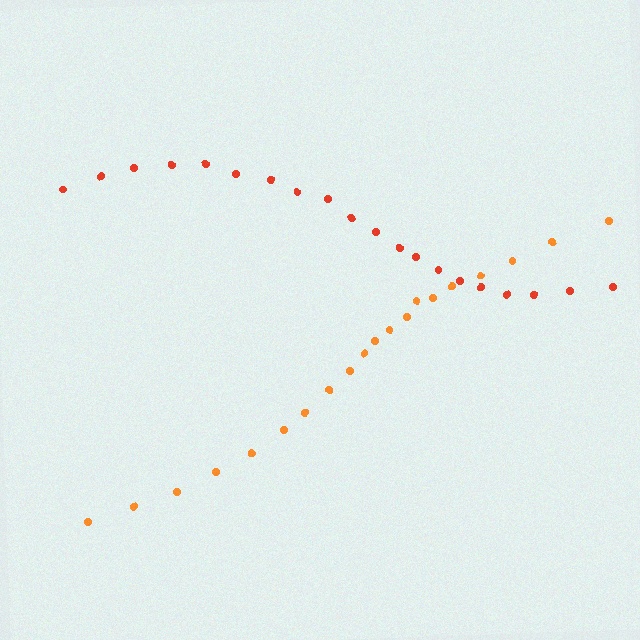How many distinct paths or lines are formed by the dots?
There are 2 distinct paths.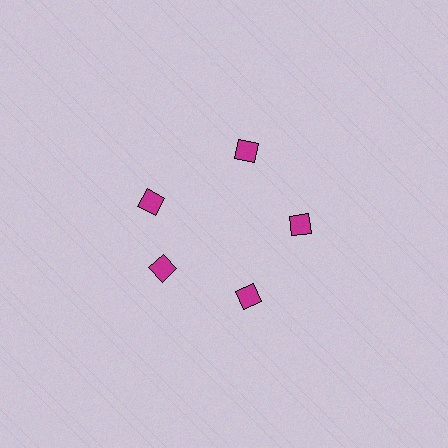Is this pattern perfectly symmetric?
No. The 5 magenta diamonds are arranged in a ring, but one element near the 10 o'clock position is rotated out of alignment along the ring, breaking the 5-fold rotational symmetry.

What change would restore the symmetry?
The symmetry would be restored by rotating it back into even spacing with its neighbors so that all 5 diamonds sit at equal angles and equal distance from the center.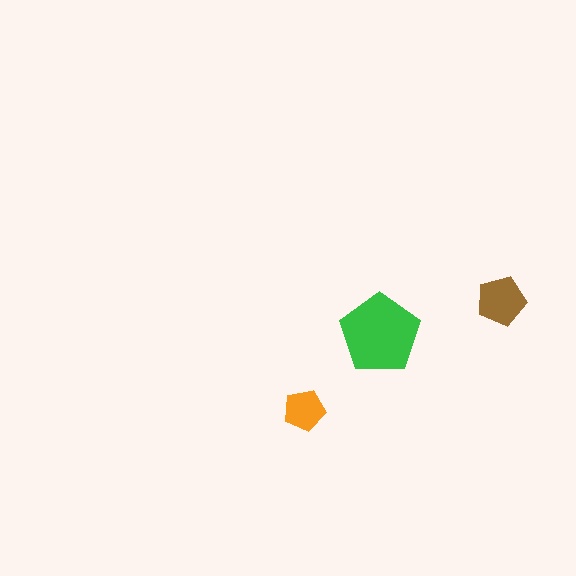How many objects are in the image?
There are 3 objects in the image.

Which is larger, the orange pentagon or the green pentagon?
The green one.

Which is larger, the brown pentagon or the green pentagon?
The green one.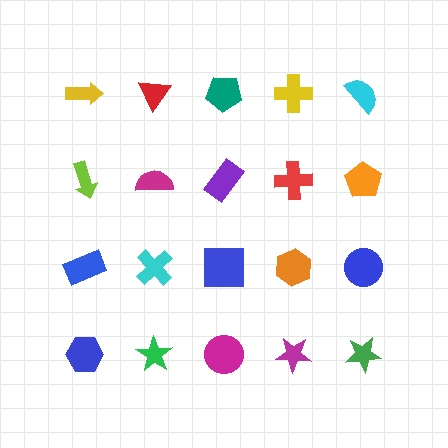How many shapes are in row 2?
5 shapes.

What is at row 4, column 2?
A green star.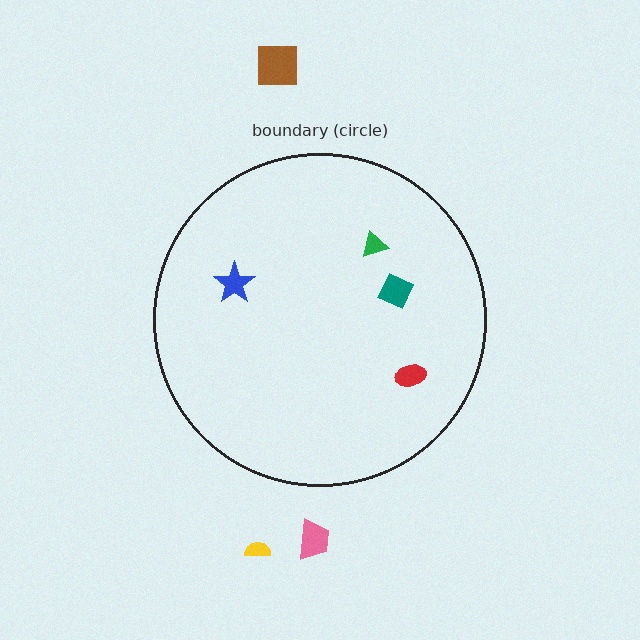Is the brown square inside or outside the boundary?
Outside.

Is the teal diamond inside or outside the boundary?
Inside.